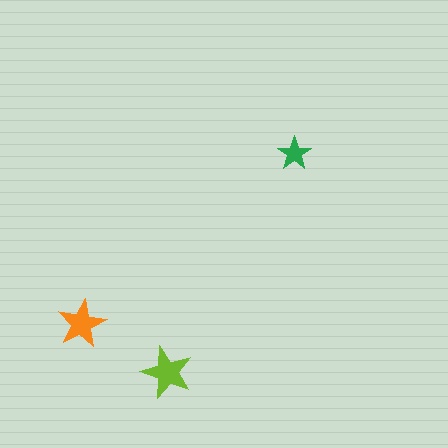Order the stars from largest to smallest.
the lime one, the orange one, the green one.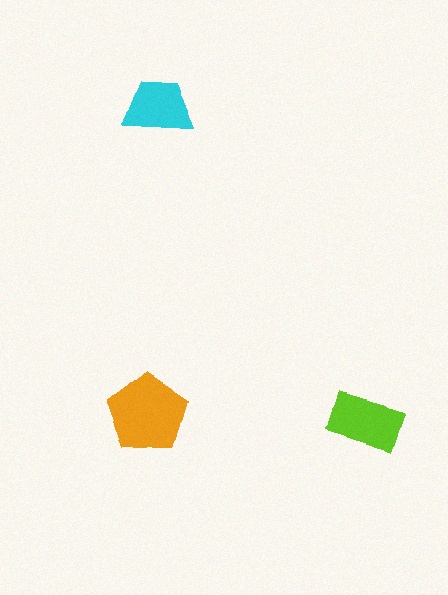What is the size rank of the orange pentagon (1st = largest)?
1st.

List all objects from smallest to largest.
The cyan trapezoid, the lime rectangle, the orange pentagon.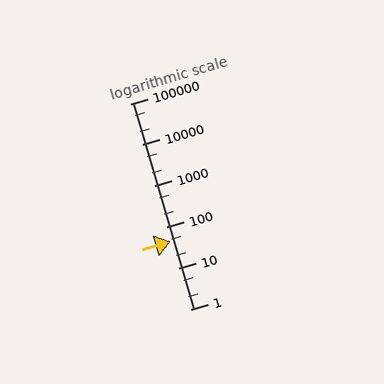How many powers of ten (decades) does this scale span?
The scale spans 5 decades, from 1 to 100000.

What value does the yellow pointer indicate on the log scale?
The pointer indicates approximately 44.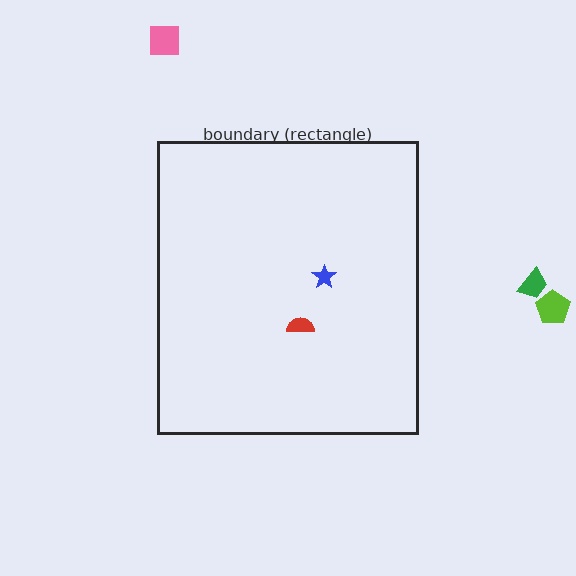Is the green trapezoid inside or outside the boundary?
Outside.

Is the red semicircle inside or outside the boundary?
Inside.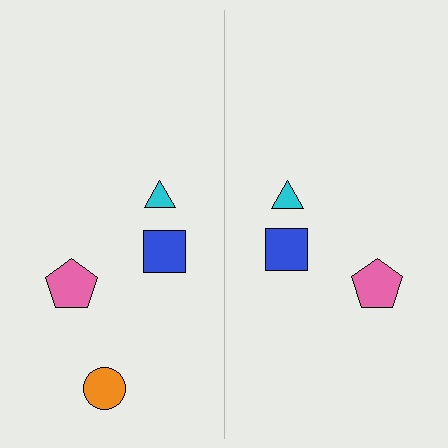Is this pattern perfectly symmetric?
No, the pattern is not perfectly symmetric. A orange circle is missing from the right side.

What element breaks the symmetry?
A orange circle is missing from the right side.